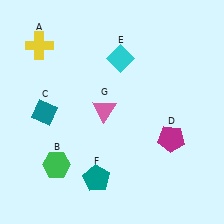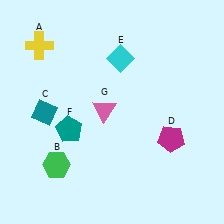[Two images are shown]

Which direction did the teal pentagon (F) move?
The teal pentagon (F) moved up.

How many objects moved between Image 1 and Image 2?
1 object moved between the two images.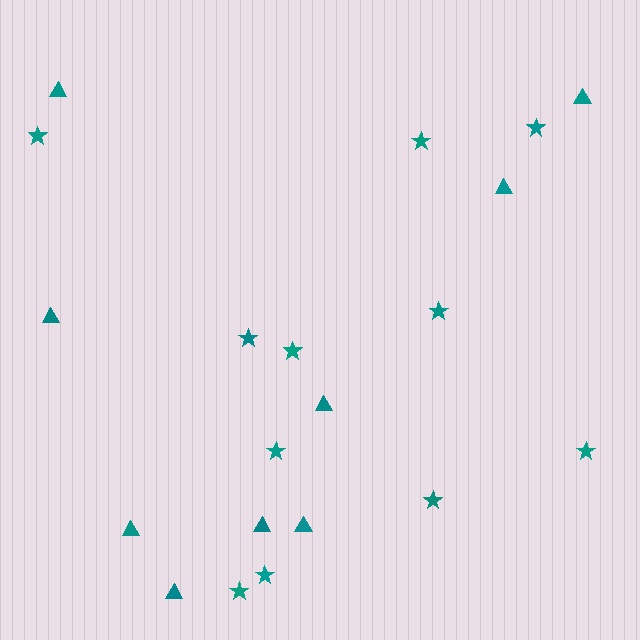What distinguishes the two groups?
There are 2 groups: one group of triangles (9) and one group of stars (11).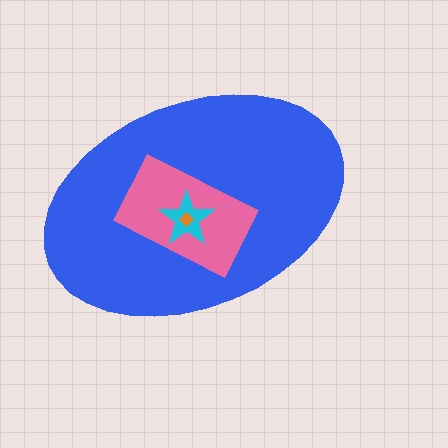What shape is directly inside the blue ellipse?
The pink rectangle.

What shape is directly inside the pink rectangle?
The cyan star.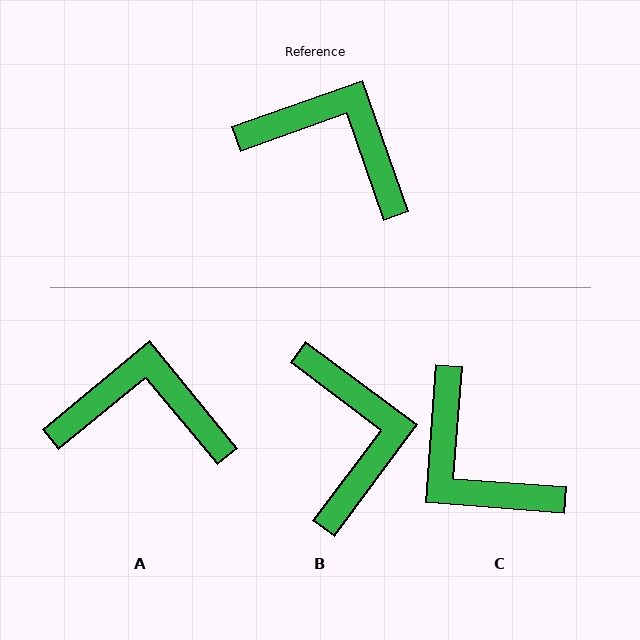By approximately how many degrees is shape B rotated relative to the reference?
Approximately 56 degrees clockwise.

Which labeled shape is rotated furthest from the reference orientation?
C, about 156 degrees away.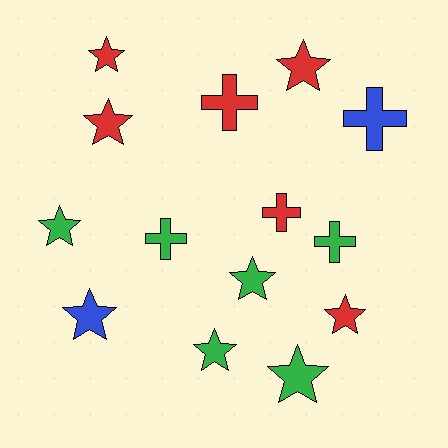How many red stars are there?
There are 4 red stars.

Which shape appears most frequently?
Star, with 9 objects.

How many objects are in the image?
There are 14 objects.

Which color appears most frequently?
Red, with 6 objects.